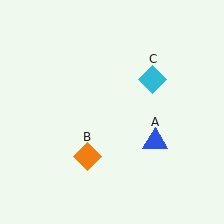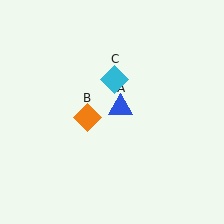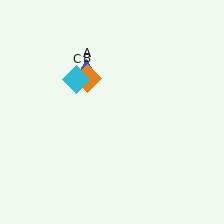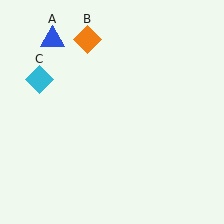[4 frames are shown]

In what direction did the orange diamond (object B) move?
The orange diamond (object B) moved up.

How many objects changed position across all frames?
3 objects changed position: blue triangle (object A), orange diamond (object B), cyan diamond (object C).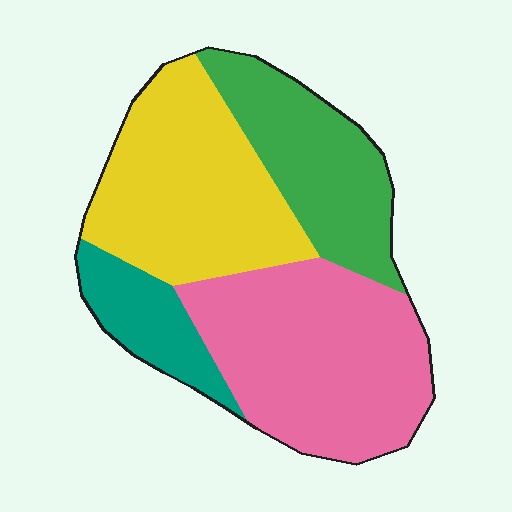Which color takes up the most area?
Pink, at roughly 35%.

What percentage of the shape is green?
Green covers roughly 20% of the shape.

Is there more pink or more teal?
Pink.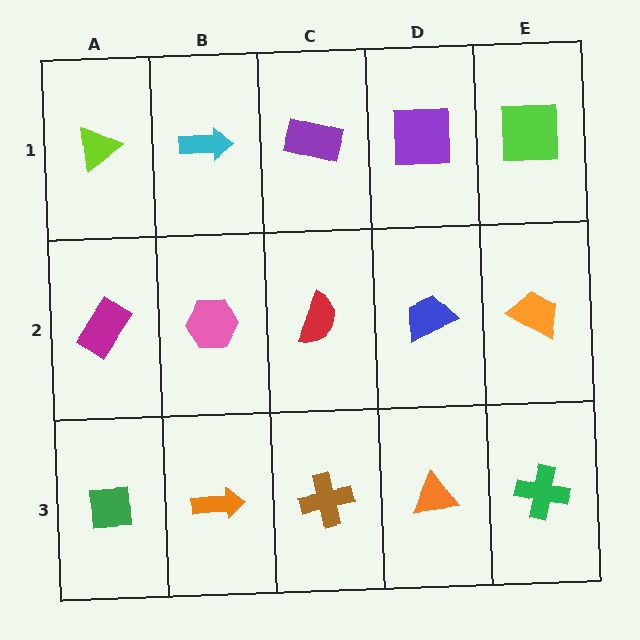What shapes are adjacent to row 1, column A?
A magenta rectangle (row 2, column A), a cyan arrow (row 1, column B).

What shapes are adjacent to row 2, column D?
A purple square (row 1, column D), an orange triangle (row 3, column D), a red semicircle (row 2, column C), an orange trapezoid (row 2, column E).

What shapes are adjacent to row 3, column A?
A magenta rectangle (row 2, column A), an orange arrow (row 3, column B).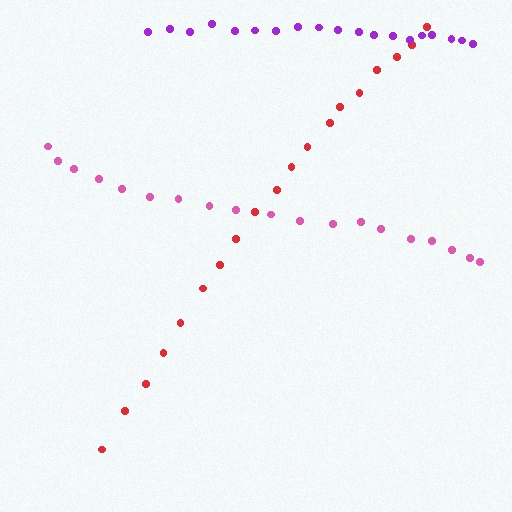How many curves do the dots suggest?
There are 3 distinct paths.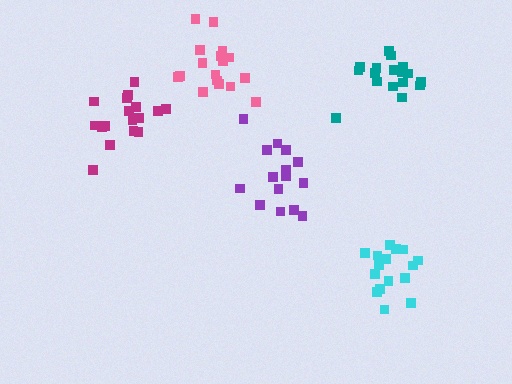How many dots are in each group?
Group 1: 16 dots, Group 2: 17 dots, Group 3: 17 dots, Group 4: 15 dots, Group 5: 17 dots (82 total).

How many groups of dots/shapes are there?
There are 5 groups.